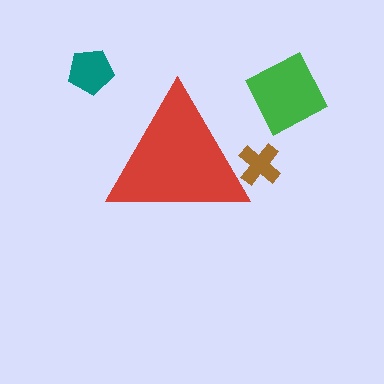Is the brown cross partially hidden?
Yes, the brown cross is partially hidden behind the red triangle.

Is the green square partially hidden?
No, the green square is fully visible.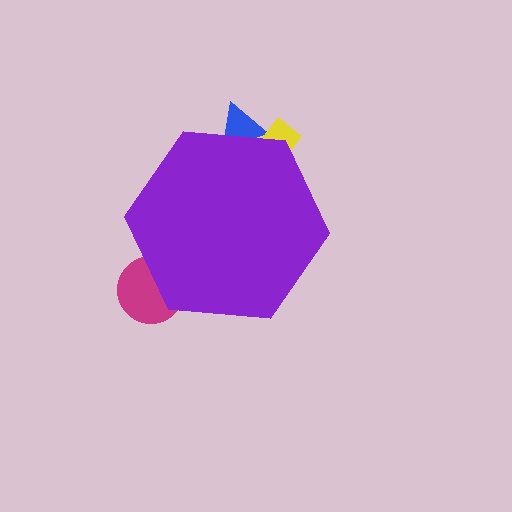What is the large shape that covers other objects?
A purple hexagon.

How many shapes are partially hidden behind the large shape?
3 shapes are partially hidden.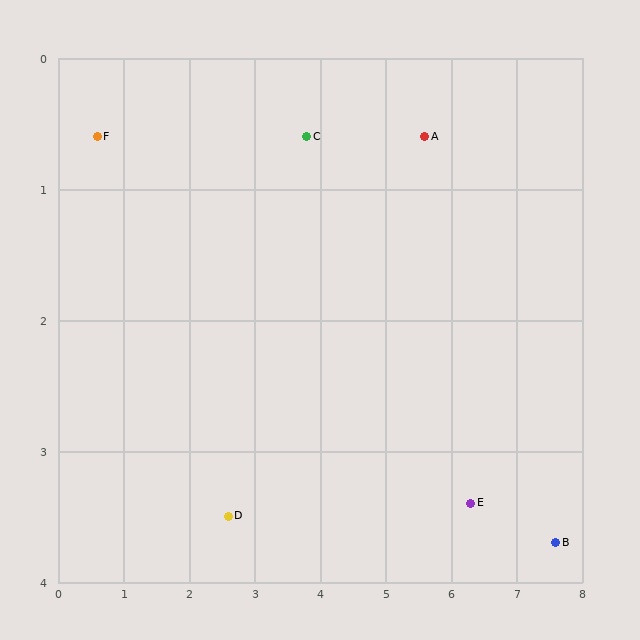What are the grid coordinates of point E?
Point E is at approximately (6.3, 3.4).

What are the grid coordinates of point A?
Point A is at approximately (5.6, 0.6).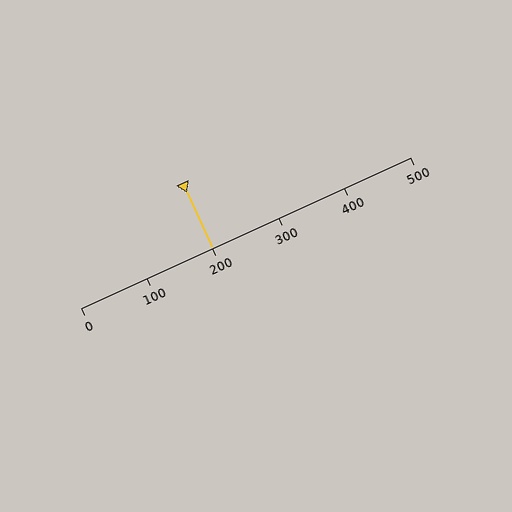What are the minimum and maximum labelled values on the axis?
The axis runs from 0 to 500.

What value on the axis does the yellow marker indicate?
The marker indicates approximately 200.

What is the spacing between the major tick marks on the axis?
The major ticks are spaced 100 apart.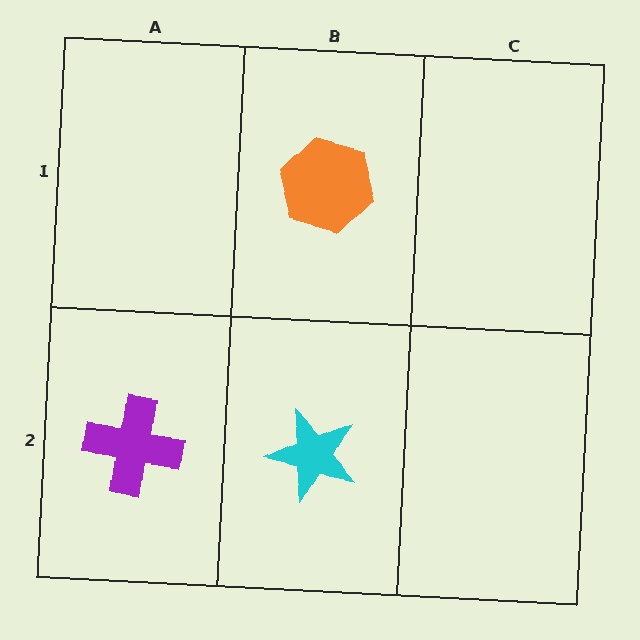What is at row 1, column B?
An orange hexagon.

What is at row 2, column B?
A cyan star.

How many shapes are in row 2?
2 shapes.